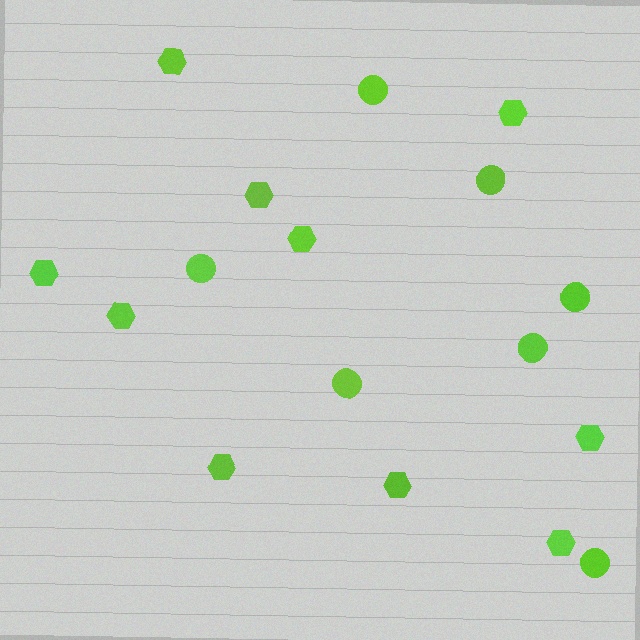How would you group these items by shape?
There are 2 groups: one group of circles (7) and one group of hexagons (10).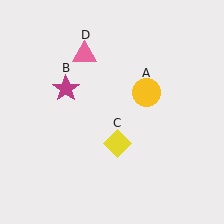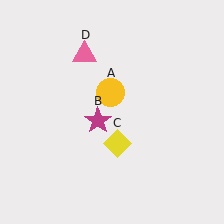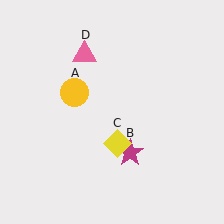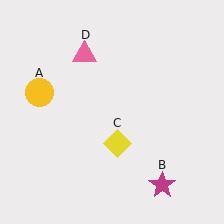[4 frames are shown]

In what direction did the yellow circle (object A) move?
The yellow circle (object A) moved left.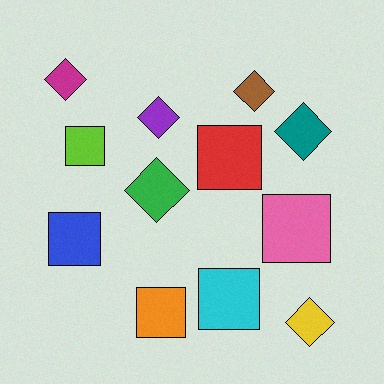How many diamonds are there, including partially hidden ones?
There are 6 diamonds.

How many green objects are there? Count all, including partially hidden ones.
There is 1 green object.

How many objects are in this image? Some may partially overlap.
There are 12 objects.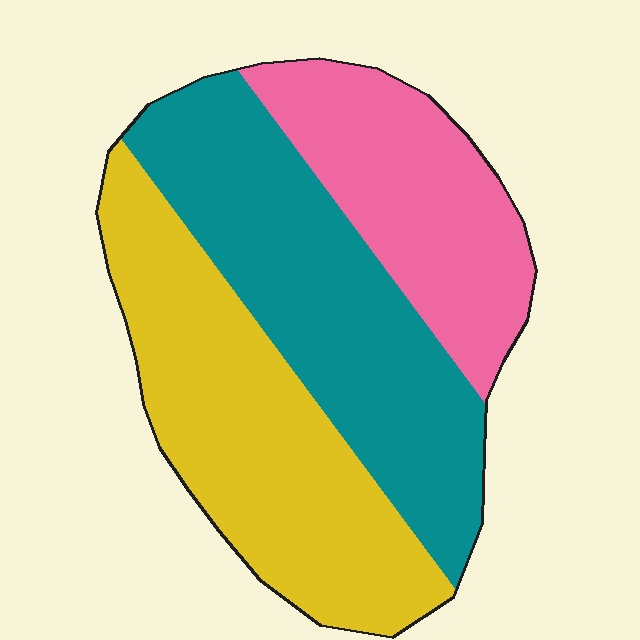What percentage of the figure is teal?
Teal covers roughly 40% of the figure.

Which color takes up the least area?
Pink, at roughly 25%.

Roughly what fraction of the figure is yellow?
Yellow covers roughly 35% of the figure.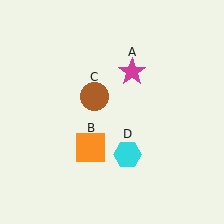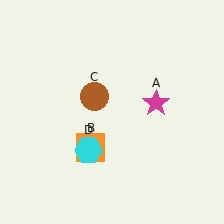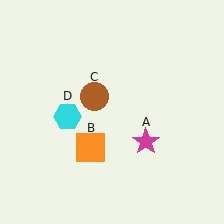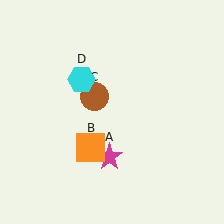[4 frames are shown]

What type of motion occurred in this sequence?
The magenta star (object A), cyan hexagon (object D) rotated clockwise around the center of the scene.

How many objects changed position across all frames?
2 objects changed position: magenta star (object A), cyan hexagon (object D).